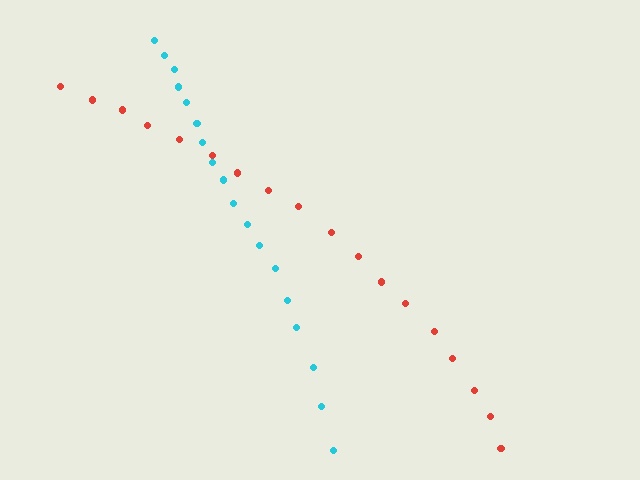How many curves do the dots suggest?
There are 2 distinct paths.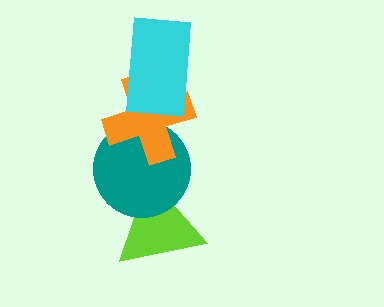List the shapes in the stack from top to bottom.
From top to bottom: the cyan rectangle, the orange cross, the teal circle, the lime triangle.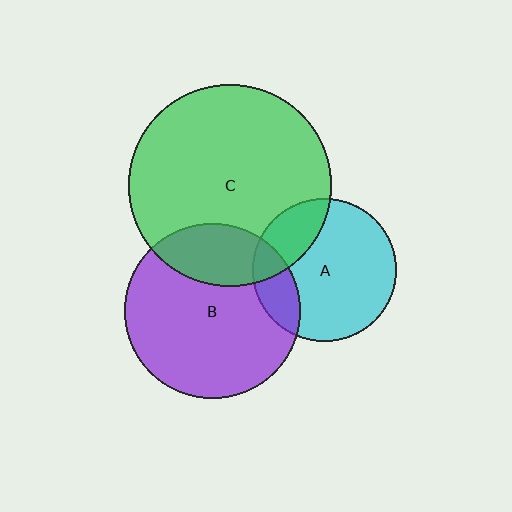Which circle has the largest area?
Circle C (green).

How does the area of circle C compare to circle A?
Approximately 2.0 times.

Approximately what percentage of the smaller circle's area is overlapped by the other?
Approximately 25%.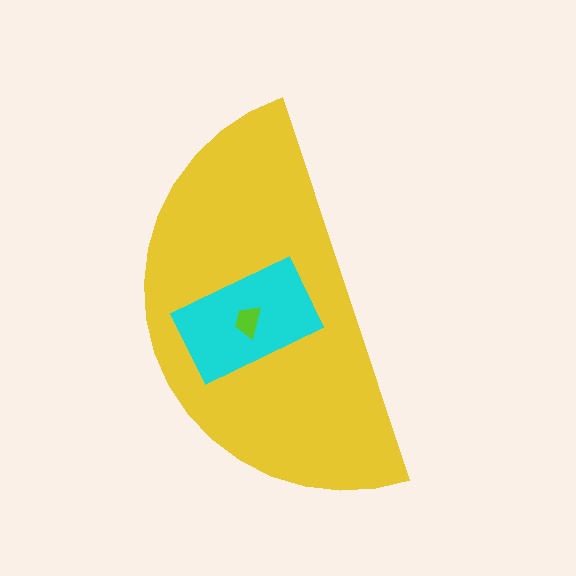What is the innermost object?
The lime trapezoid.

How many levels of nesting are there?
3.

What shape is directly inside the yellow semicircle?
The cyan rectangle.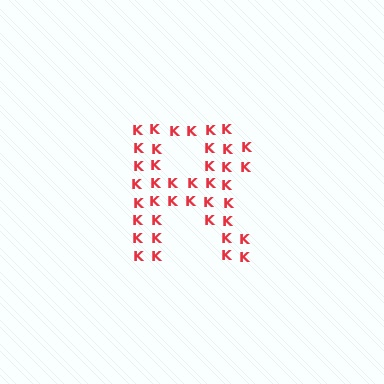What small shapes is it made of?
It is made of small letter K's.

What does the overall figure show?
The overall figure shows the letter R.